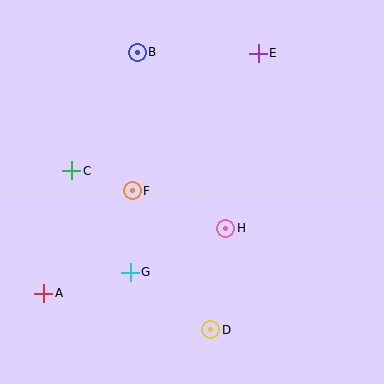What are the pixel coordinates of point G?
Point G is at (130, 272).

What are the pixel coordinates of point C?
Point C is at (72, 171).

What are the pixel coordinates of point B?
Point B is at (137, 52).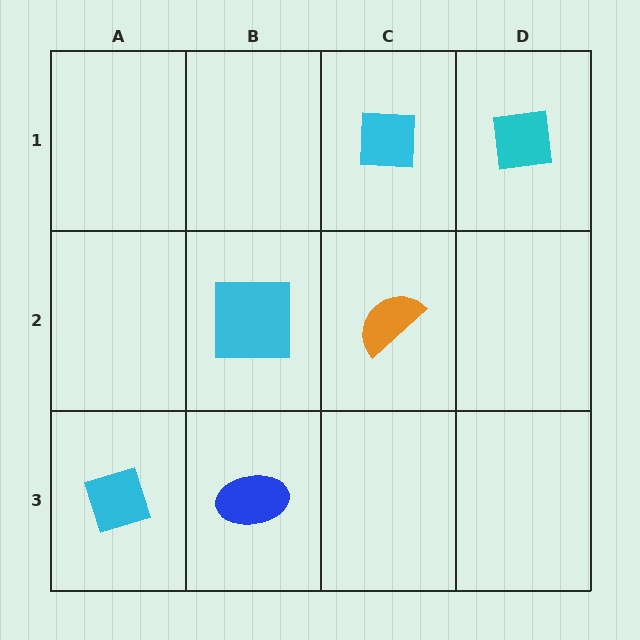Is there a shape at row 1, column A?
No, that cell is empty.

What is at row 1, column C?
A cyan square.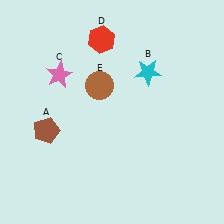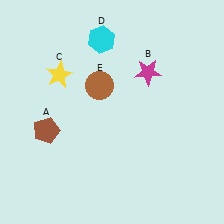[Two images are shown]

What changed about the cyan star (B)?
In Image 1, B is cyan. In Image 2, it changed to magenta.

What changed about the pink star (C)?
In Image 1, C is pink. In Image 2, it changed to yellow.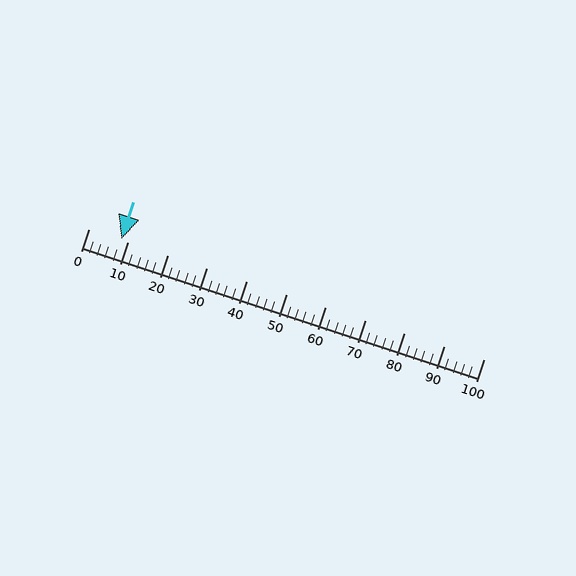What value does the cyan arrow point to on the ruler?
The cyan arrow points to approximately 8.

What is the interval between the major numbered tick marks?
The major tick marks are spaced 10 units apart.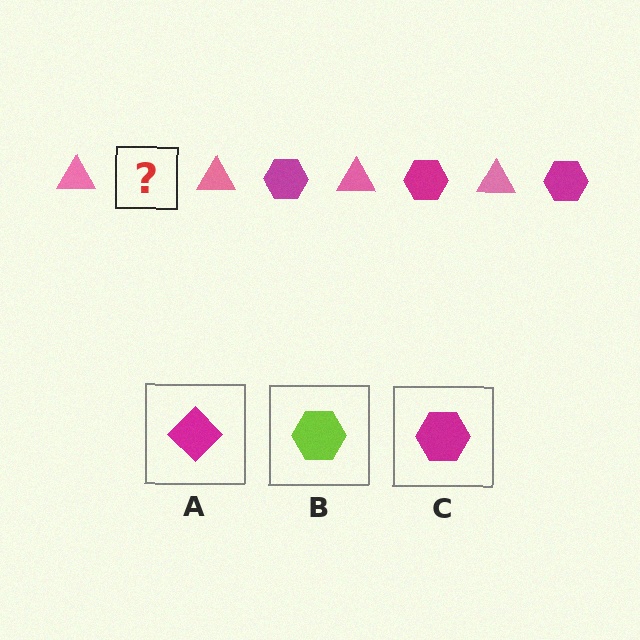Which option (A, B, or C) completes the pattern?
C.